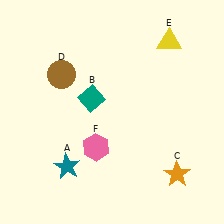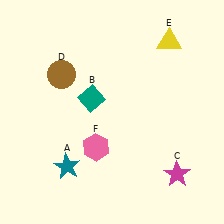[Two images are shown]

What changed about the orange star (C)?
In Image 1, C is orange. In Image 2, it changed to magenta.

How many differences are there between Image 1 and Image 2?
There is 1 difference between the two images.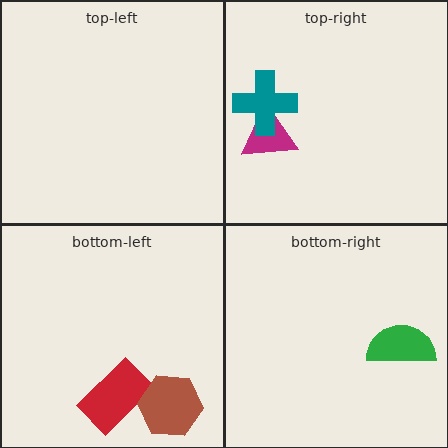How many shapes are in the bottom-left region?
2.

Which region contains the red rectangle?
The bottom-left region.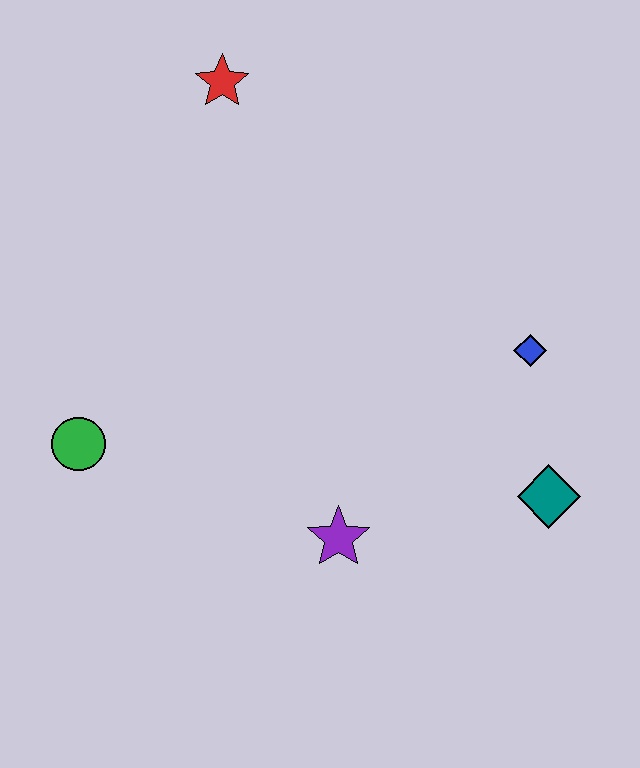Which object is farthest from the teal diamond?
The red star is farthest from the teal diamond.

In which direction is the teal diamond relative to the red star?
The teal diamond is below the red star.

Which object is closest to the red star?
The green circle is closest to the red star.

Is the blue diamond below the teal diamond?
No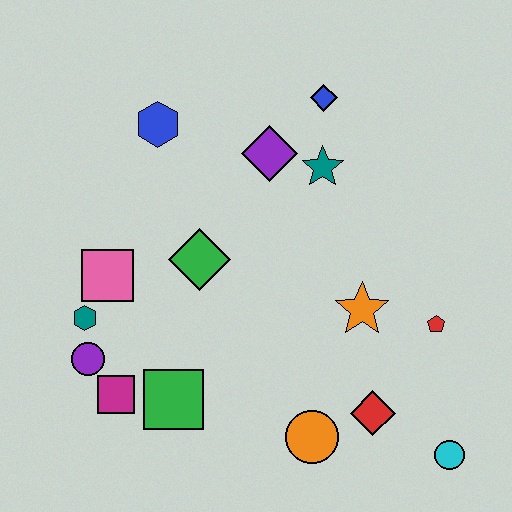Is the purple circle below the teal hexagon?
Yes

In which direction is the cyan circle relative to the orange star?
The cyan circle is below the orange star.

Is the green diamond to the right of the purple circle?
Yes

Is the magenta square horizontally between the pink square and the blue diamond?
Yes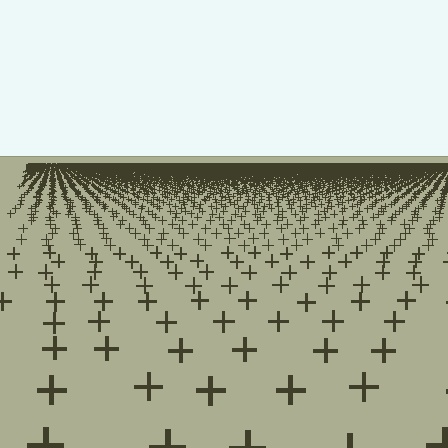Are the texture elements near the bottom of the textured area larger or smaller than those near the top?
Larger. Near the bottom, elements are closer to the viewer and appear at a bigger on-screen size.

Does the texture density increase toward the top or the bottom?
Density increases toward the top.